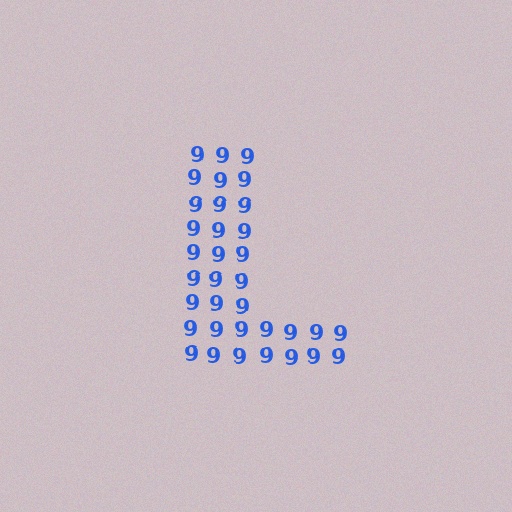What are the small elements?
The small elements are digit 9's.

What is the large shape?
The large shape is the letter L.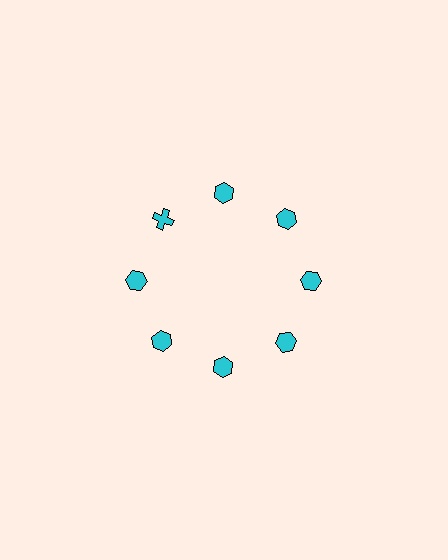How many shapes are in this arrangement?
There are 8 shapes arranged in a ring pattern.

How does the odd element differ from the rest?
It has a different shape: cross instead of hexagon.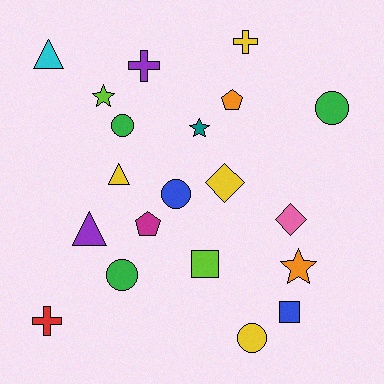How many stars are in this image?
There are 3 stars.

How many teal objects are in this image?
There is 1 teal object.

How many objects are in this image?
There are 20 objects.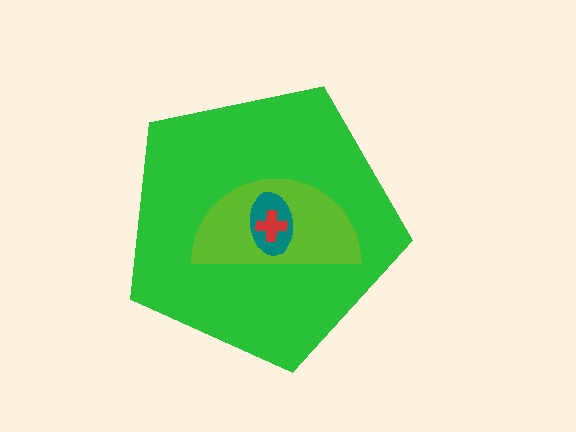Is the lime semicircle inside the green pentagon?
Yes.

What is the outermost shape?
The green pentagon.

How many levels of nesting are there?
4.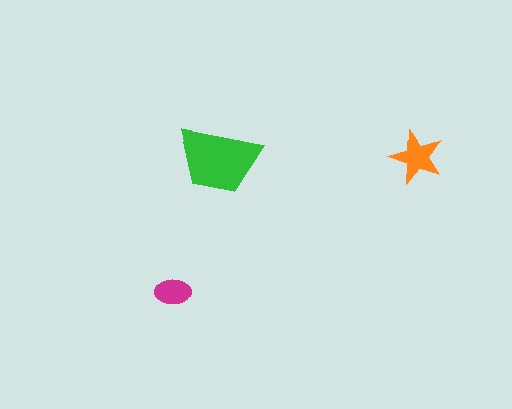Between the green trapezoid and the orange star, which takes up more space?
The green trapezoid.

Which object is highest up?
The orange star is topmost.